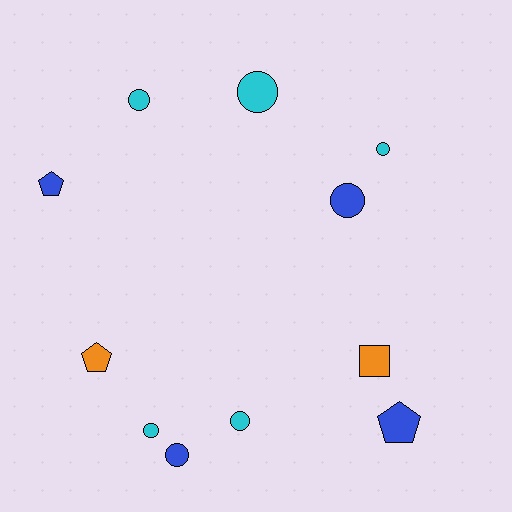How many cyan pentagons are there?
There are no cyan pentagons.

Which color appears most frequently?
Cyan, with 5 objects.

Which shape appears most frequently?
Circle, with 7 objects.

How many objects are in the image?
There are 11 objects.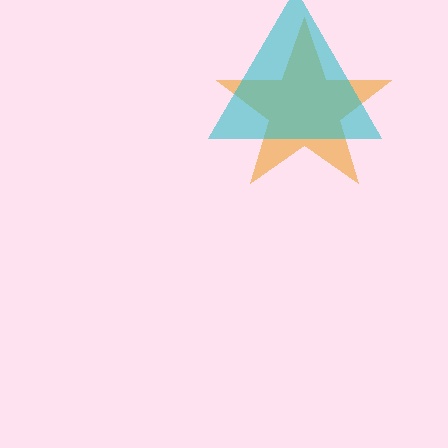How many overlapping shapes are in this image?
There are 2 overlapping shapes in the image.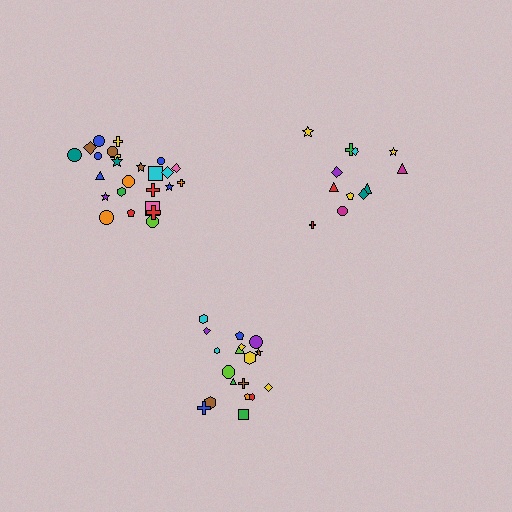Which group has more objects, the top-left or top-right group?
The top-left group.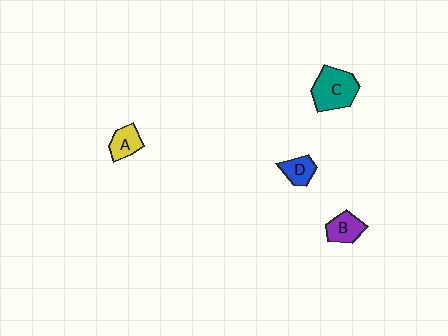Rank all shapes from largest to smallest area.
From largest to smallest: C (teal), B (purple), A (yellow), D (blue).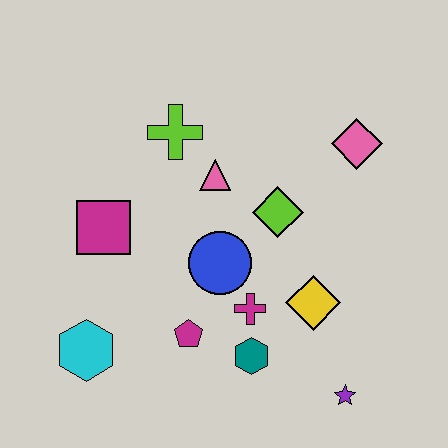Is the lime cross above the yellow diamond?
Yes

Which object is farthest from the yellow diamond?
The cyan hexagon is farthest from the yellow diamond.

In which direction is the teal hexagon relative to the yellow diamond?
The teal hexagon is to the left of the yellow diamond.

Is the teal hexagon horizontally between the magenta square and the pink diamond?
Yes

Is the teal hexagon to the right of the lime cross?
Yes